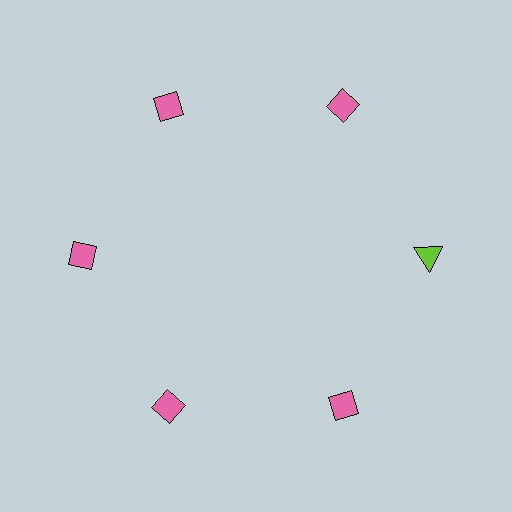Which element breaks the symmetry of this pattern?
The lime triangle at roughly the 3 o'clock position breaks the symmetry. All other shapes are pink diamonds.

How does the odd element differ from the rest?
It differs in both color (lime instead of pink) and shape (triangle instead of diamond).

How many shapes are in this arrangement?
There are 6 shapes arranged in a ring pattern.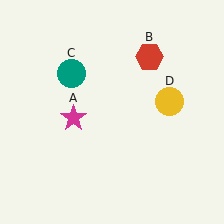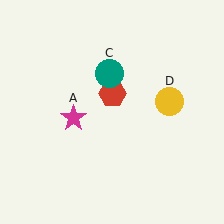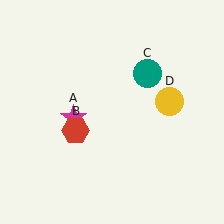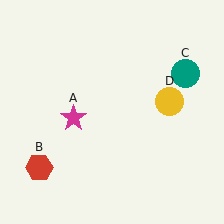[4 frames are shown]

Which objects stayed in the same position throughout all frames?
Magenta star (object A) and yellow circle (object D) remained stationary.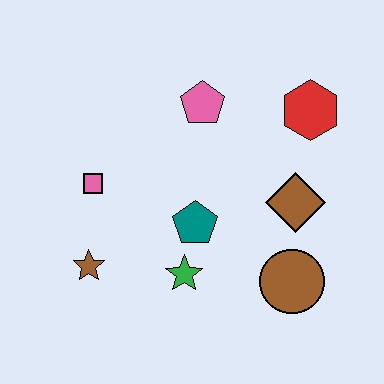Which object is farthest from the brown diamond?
The brown star is farthest from the brown diamond.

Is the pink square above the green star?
Yes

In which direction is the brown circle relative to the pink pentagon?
The brown circle is below the pink pentagon.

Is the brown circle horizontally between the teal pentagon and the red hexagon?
Yes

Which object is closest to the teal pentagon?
The green star is closest to the teal pentagon.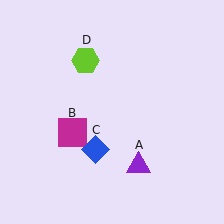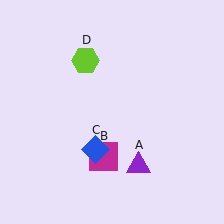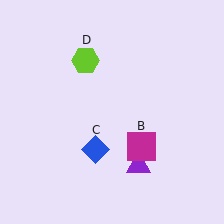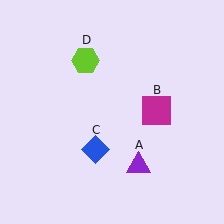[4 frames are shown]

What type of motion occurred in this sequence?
The magenta square (object B) rotated counterclockwise around the center of the scene.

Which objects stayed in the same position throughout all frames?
Purple triangle (object A) and blue diamond (object C) and lime hexagon (object D) remained stationary.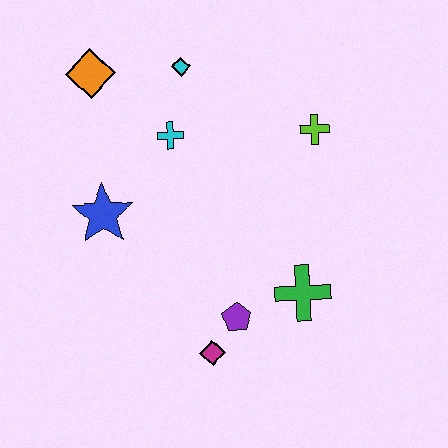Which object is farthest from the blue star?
The lime cross is farthest from the blue star.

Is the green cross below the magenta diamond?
No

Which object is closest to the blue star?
The cyan cross is closest to the blue star.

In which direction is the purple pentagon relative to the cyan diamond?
The purple pentagon is below the cyan diamond.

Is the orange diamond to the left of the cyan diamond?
Yes